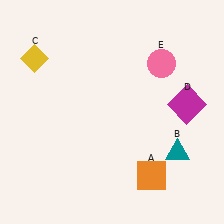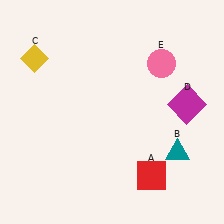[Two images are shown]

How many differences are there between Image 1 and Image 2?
There is 1 difference between the two images.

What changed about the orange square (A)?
In Image 1, A is orange. In Image 2, it changed to red.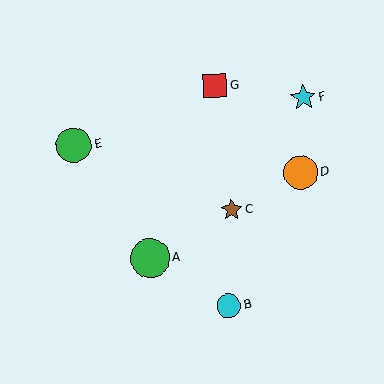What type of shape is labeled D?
Shape D is an orange circle.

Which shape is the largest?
The green circle (labeled A) is the largest.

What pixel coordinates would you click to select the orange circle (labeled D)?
Click at (301, 173) to select the orange circle D.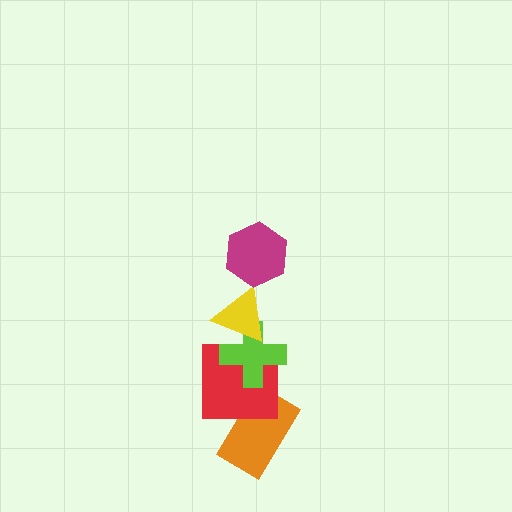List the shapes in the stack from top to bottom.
From top to bottom: the magenta hexagon, the yellow triangle, the lime cross, the red square, the orange rectangle.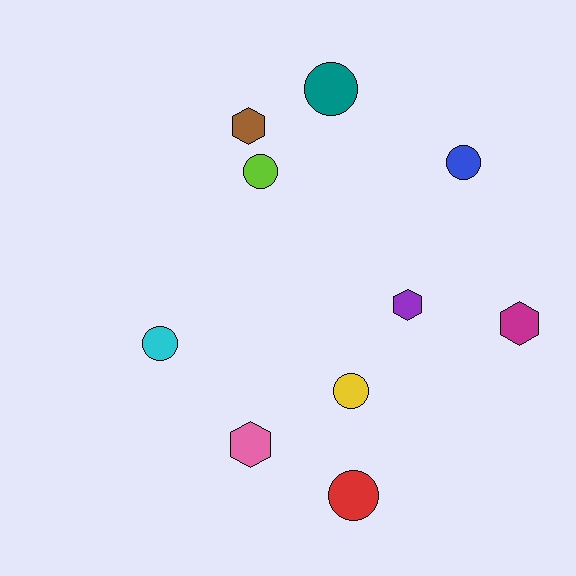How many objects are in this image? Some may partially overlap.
There are 10 objects.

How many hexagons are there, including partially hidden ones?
There are 4 hexagons.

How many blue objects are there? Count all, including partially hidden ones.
There is 1 blue object.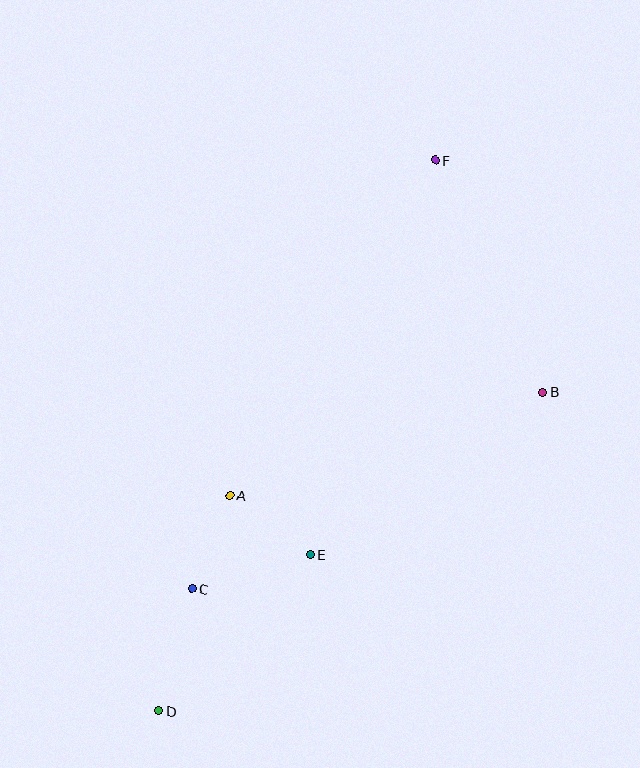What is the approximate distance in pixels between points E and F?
The distance between E and F is approximately 414 pixels.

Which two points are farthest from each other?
Points D and F are farthest from each other.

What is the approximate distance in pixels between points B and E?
The distance between B and E is approximately 283 pixels.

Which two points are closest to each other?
Points A and E are closest to each other.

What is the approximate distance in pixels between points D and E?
The distance between D and E is approximately 218 pixels.